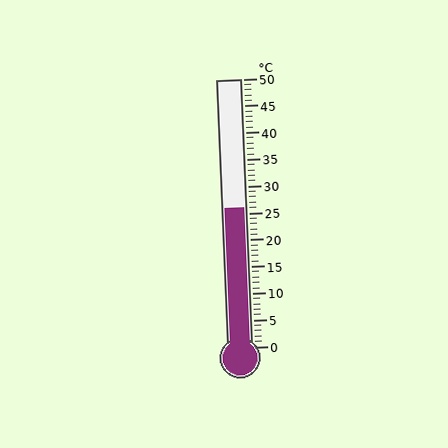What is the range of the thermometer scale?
The thermometer scale ranges from 0°C to 50°C.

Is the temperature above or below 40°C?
The temperature is below 40°C.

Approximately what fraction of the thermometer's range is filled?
The thermometer is filled to approximately 50% of its range.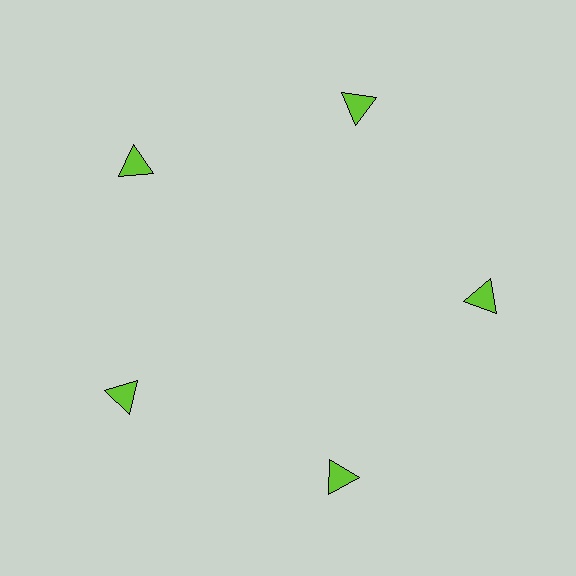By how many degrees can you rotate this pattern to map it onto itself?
The pattern maps onto itself every 72 degrees of rotation.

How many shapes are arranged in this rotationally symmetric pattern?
There are 5 shapes, arranged in 5 groups of 1.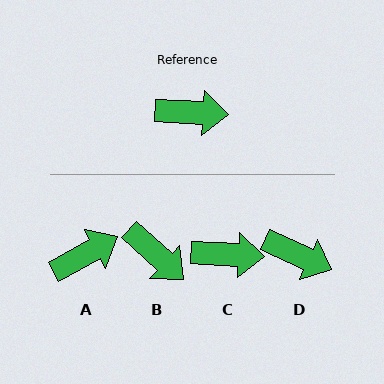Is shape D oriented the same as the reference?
No, it is off by about 22 degrees.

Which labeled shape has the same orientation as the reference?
C.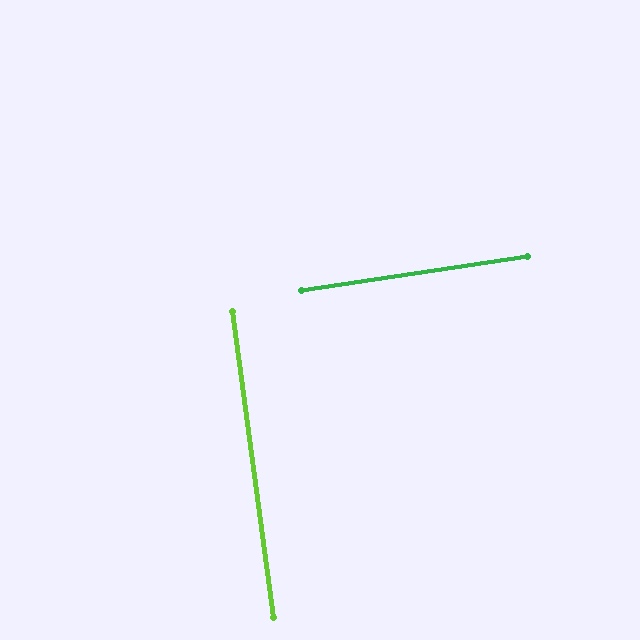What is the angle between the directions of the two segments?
Approximately 89 degrees.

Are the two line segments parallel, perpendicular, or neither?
Perpendicular — they meet at approximately 89°.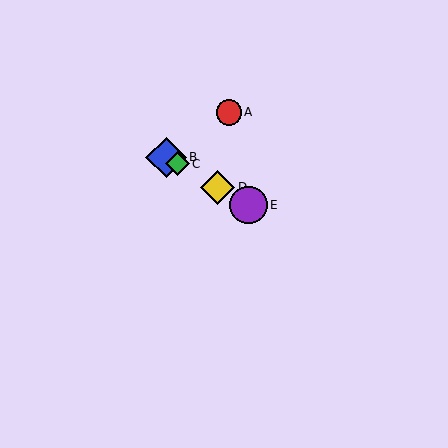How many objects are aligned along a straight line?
4 objects (B, C, D, E) are aligned along a straight line.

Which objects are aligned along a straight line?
Objects B, C, D, E are aligned along a straight line.